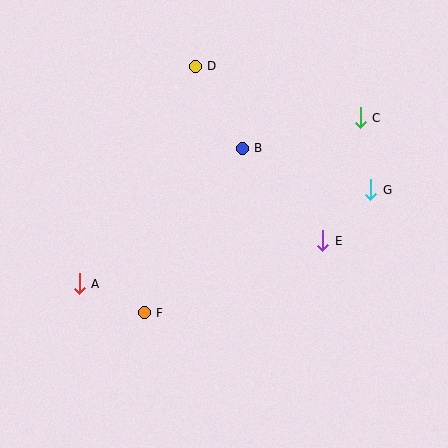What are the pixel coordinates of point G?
Point G is at (371, 190).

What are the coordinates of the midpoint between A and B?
The midpoint between A and B is at (161, 216).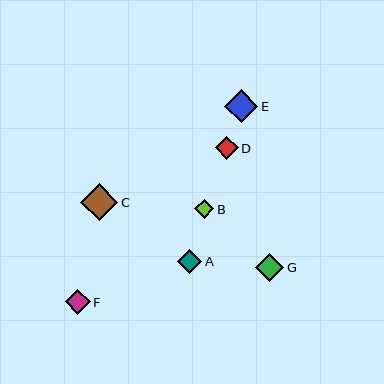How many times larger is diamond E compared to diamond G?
Diamond E is approximately 1.2 times the size of diamond G.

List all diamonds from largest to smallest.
From largest to smallest: C, E, G, F, A, D, B.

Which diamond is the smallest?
Diamond B is the smallest with a size of approximately 19 pixels.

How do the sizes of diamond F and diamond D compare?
Diamond F and diamond D are approximately the same size.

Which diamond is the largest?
Diamond C is the largest with a size of approximately 37 pixels.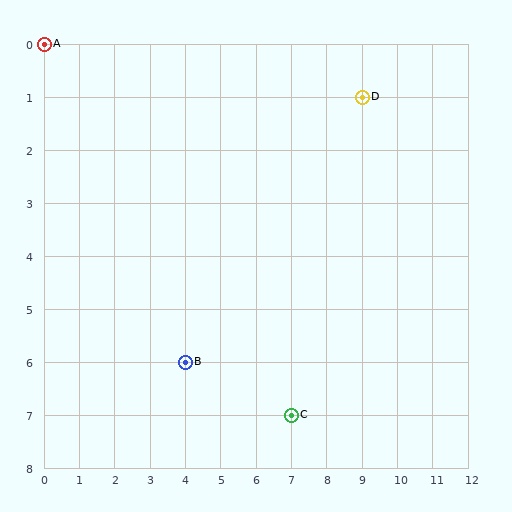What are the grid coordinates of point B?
Point B is at grid coordinates (4, 6).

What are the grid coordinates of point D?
Point D is at grid coordinates (9, 1).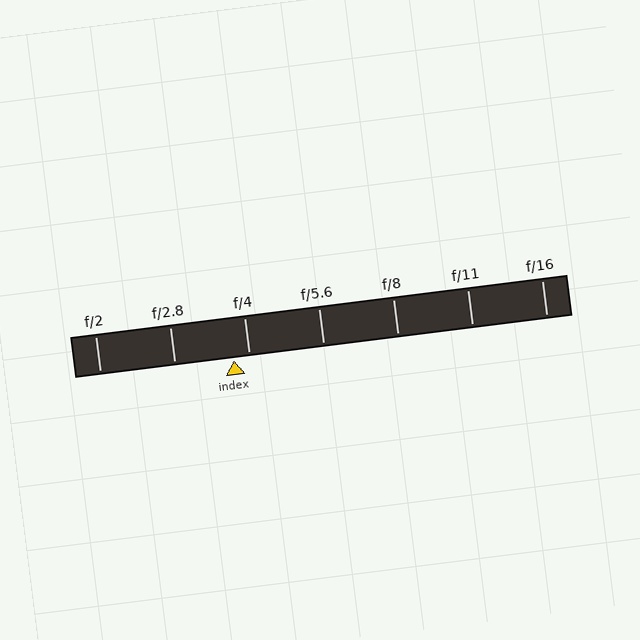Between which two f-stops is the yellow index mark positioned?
The index mark is between f/2.8 and f/4.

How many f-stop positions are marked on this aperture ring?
There are 7 f-stop positions marked.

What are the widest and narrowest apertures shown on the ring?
The widest aperture shown is f/2 and the narrowest is f/16.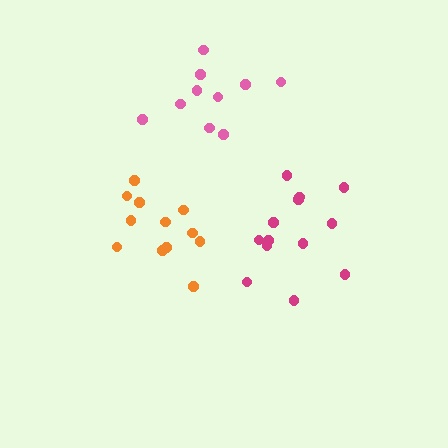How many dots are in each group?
Group 1: 13 dots, Group 2: 12 dots, Group 3: 10 dots (35 total).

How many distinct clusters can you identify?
There are 3 distinct clusters.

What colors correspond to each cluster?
The clusters are colored: magenta, orange, pink.